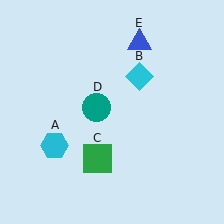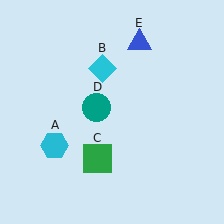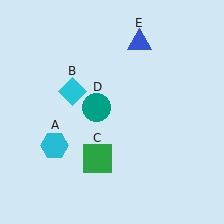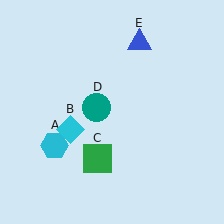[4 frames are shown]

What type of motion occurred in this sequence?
The cyan diamond (object B) rotated counterclockwise around the center of the scene.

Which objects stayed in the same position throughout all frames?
Cyan hexagon (object A) and green square (object C) and teal circle (object D) and blue triangle (object E) remained stationary.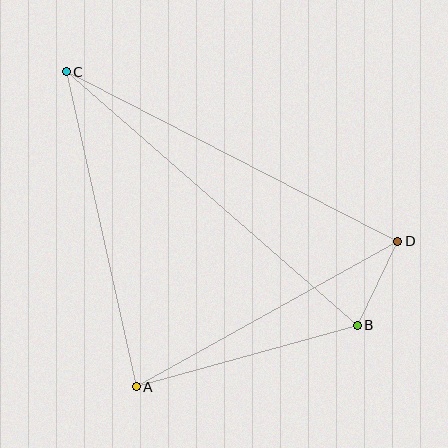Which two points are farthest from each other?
Points B and C are farthest from each other.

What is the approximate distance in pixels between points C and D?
The distance between C and D is approximately 372 pixels.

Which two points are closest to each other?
Points B and D are closest to each other.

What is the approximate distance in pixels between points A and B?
The distance between A and B is approximately 229 pixels.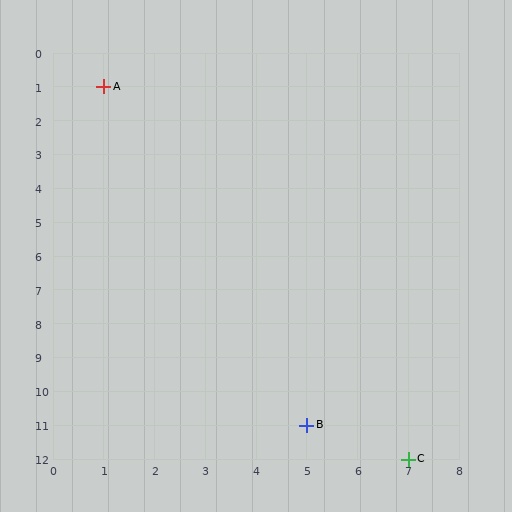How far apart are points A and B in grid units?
Points A and B are 4 columns and 10 rows apart (about 10.8 grid units diagonally).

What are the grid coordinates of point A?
Point A is at grid coordinates (1, 1).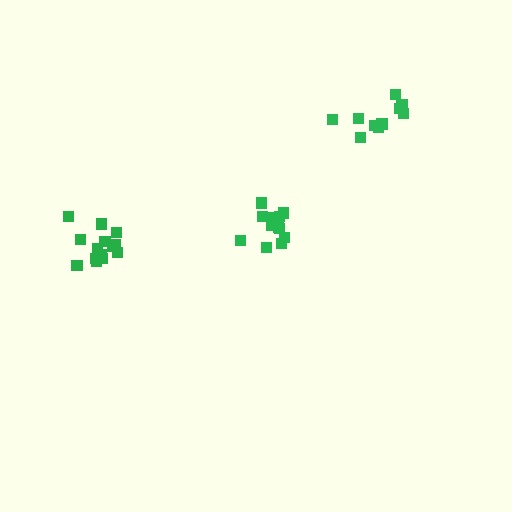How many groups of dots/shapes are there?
There are 3 groups.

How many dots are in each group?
Group 1: 12 dots, Group 2: 10 dots, Group 3: 14 dots (36 total).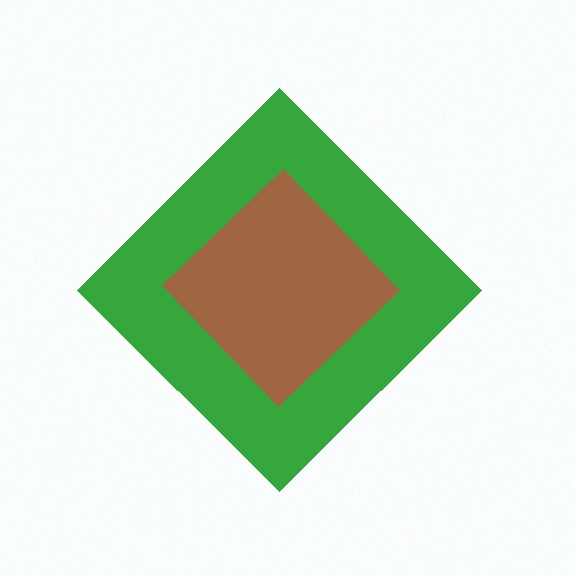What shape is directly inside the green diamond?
The brown diamond.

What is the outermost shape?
The green diamond.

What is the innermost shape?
The brown diamond.